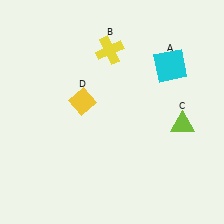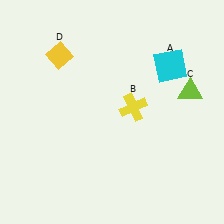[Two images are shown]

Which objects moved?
The objects that moved are: the yellow cross (B), the lime triangle (C), the yellow diamond (D).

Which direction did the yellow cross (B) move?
The yellow cross (B) moved down.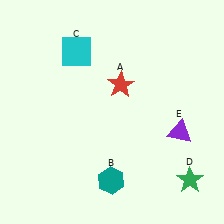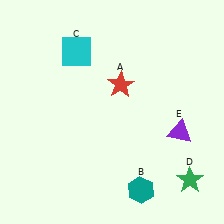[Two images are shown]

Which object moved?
The teal hexagon (B) moved right.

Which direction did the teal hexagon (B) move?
The teal hexagon (B) moved right.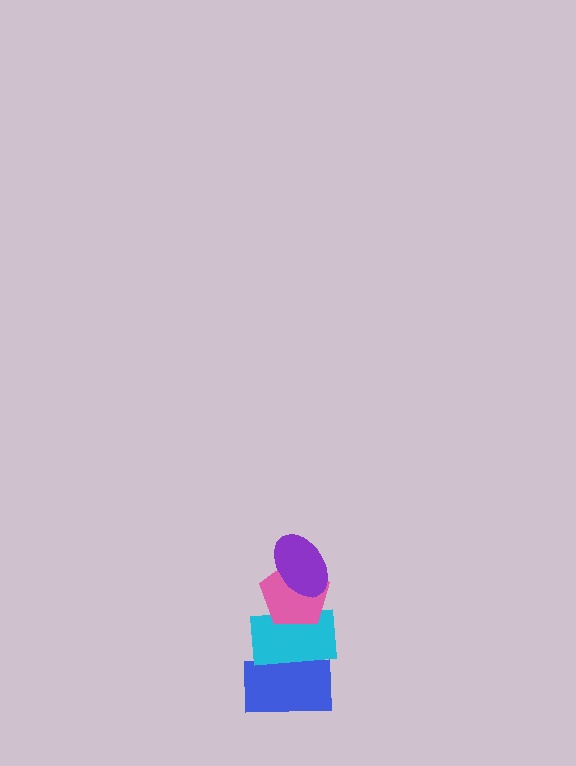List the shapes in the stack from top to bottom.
From top to bottom: the purple ellipse, the pink pentagon, the cyan rectangle, the blue rectangle.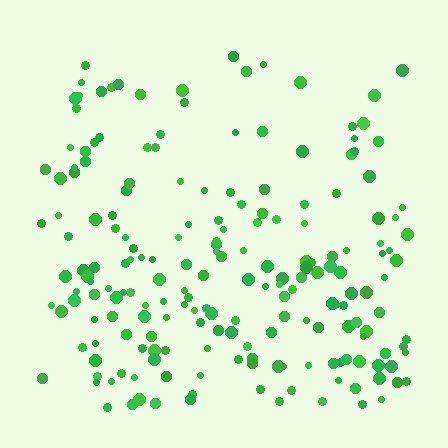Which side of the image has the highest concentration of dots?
The bottom.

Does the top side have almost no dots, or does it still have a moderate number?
Still a moderate number, just noticeably fewer than the bottom.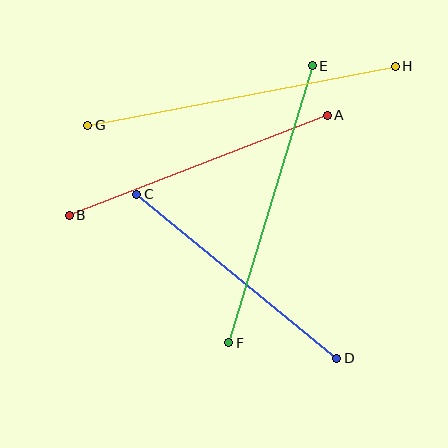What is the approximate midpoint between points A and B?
The midpoint is at approximately (198, 165) pixels.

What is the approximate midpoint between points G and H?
The midpoint is at approximately (241, 96) pixels.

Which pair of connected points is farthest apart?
Points G and H are farthest apart.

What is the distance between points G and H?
The distance is approximately 313 pixels.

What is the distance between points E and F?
The distance is approximately 289 pixels.